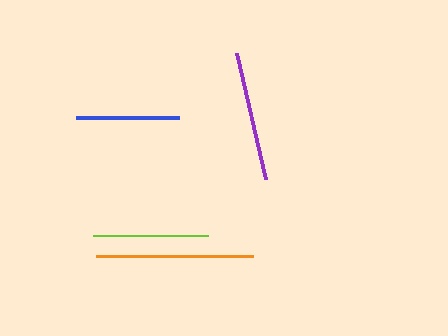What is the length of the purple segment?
The purple segment is approximately 130 pixels long.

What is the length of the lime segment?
The lime segment is approximately 115 pixels long.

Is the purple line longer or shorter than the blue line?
The purple line is longer than the blue line.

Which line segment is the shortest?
The blue line is the shortest at approximately 103 pixels.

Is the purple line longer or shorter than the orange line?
The orange line is longer than the purple line.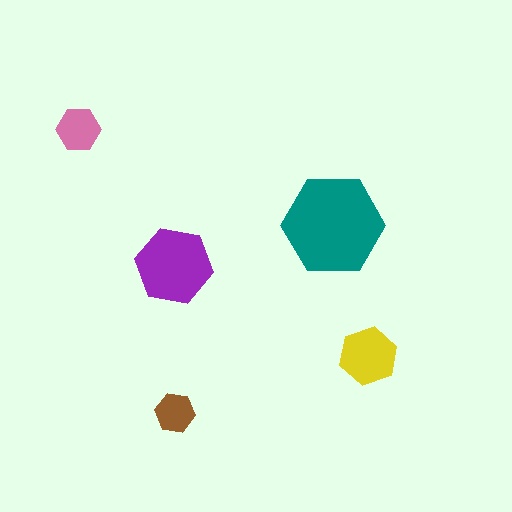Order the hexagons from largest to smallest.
the teal one, the purple one, the yellow one, the pink one, the brown one.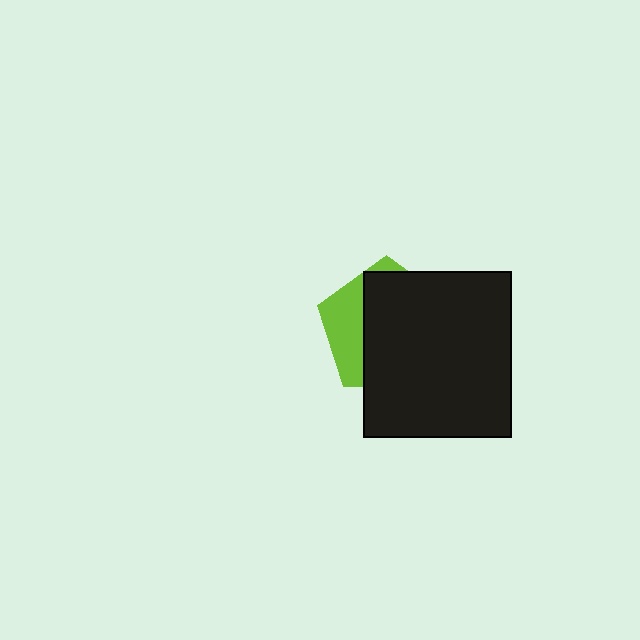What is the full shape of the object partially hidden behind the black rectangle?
The partially hidden object is a lime pentagon.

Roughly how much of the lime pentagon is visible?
A small part of it is visible (roughly 30%).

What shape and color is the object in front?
The object in front is a black rectangle.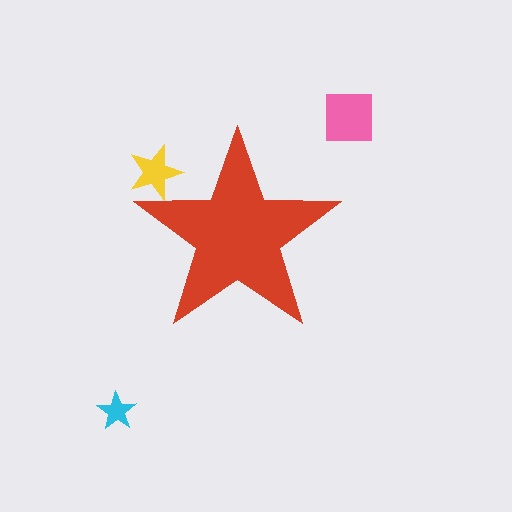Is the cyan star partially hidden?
No, the cyan star is fully visible.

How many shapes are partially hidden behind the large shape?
1 shape is partially hidden.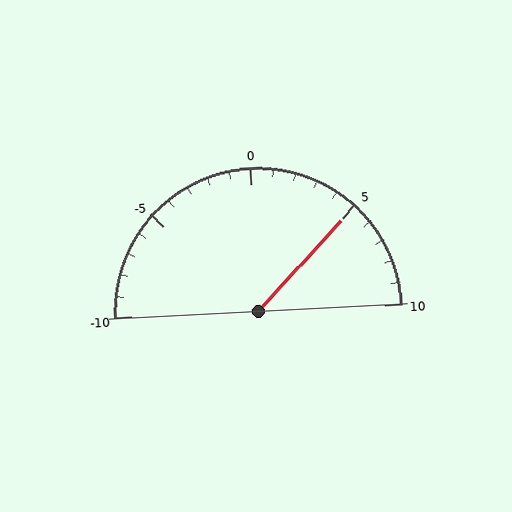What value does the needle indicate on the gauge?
The needle indicates approximately 5.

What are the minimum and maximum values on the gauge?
The gauge ranges from -10 to 10.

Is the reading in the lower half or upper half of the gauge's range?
The reading is in the upper half of the range (-10 to 10).